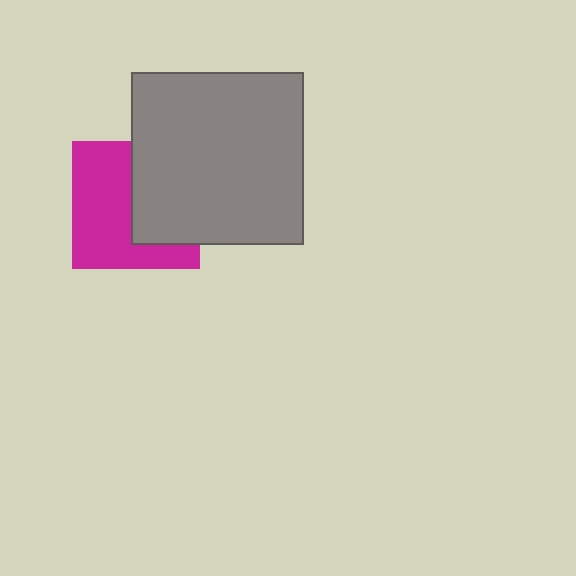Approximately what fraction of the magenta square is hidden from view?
Roughly 43% of the magenta square is hidden behind the gray square.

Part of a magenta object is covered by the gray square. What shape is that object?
It is a square.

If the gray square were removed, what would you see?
You would see the complete magenta square.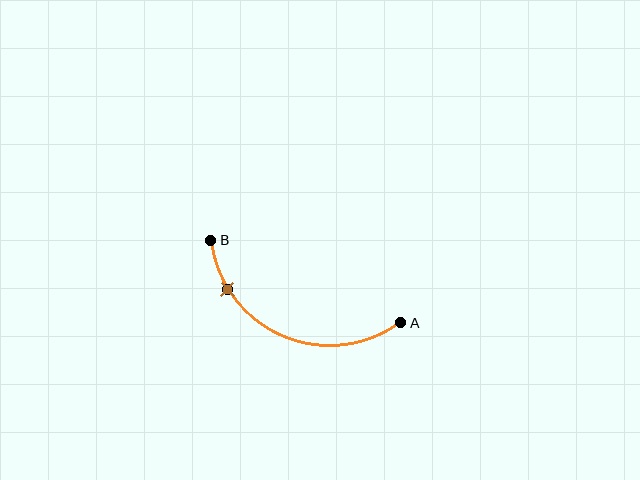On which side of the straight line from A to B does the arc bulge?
The arc bulges below the straight line connecting A and B.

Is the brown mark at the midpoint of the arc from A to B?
No. The brown mark lies on the arc but is closer to endpoint B. The arc midpoint would be at the point on the curve equidistant along the arc from both A and B.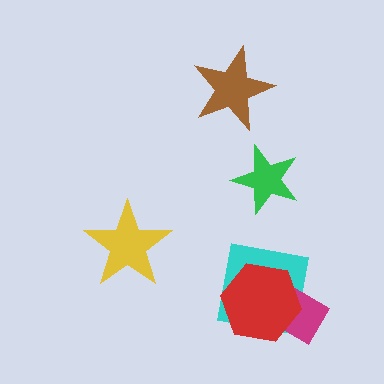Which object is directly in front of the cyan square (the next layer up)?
The magenta rectangle is directly in front of the cyan square.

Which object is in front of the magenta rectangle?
The red hexagon is in front of the magenta rectangle.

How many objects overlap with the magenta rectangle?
2 objects overlap with the magenta rectangle.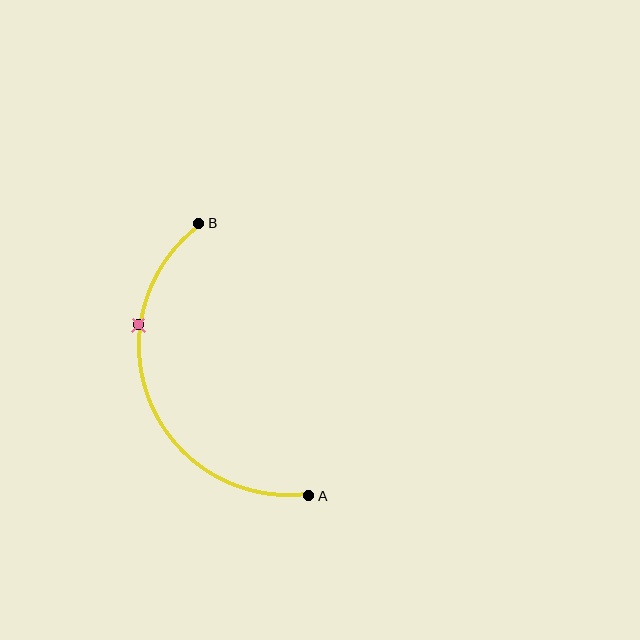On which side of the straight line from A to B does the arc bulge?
The arc bulges to the left of the straight line connecting A and B.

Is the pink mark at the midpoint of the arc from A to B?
No. The pink mark lies on the arc but is closer to endpoint B. The arc midpoint would be at the point on the curve equidistant along the arc from both A and B.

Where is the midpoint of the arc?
The arc midpoint is the point on the curve farthest from the straight line joining A and B. It sits to the left of that line.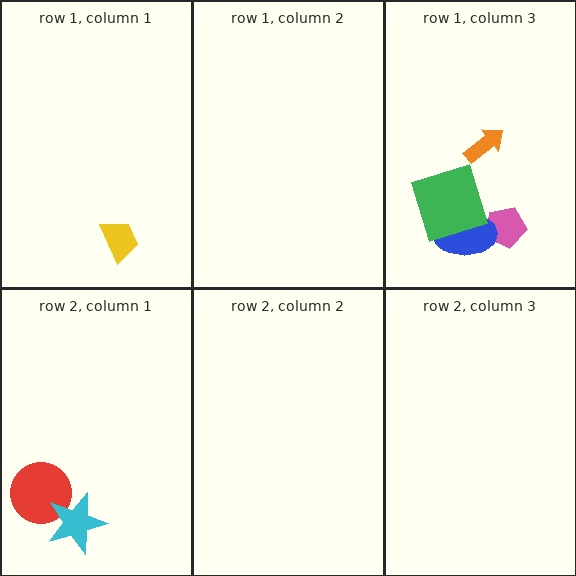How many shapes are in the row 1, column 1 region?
1.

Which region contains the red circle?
The row 2, column 1 region.